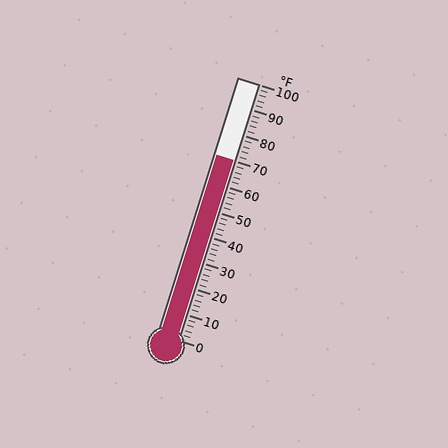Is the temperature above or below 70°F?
The temperature is at 70°F.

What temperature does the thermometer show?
The thermometer shows approximately 70°F.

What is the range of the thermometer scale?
The thermometer scale ranges from 0°F to 100°F.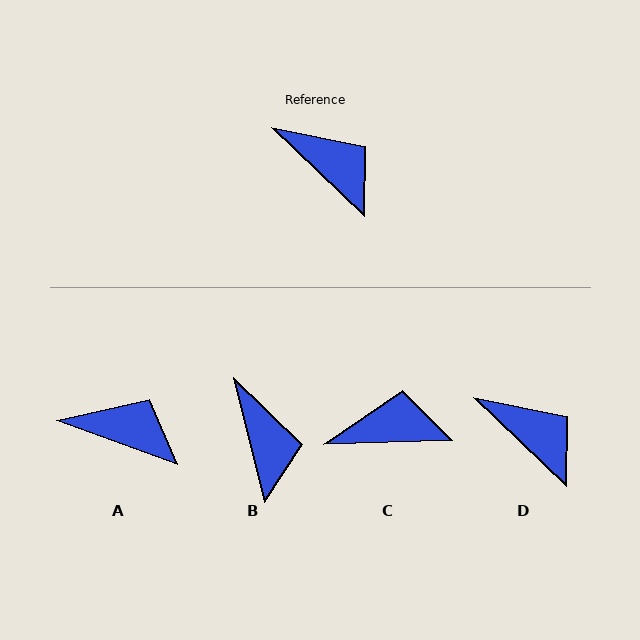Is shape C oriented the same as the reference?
No, it is off by about 46 degrees.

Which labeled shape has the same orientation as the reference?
D.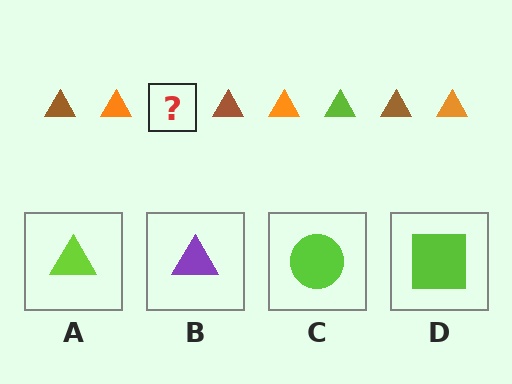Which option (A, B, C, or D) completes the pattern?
A.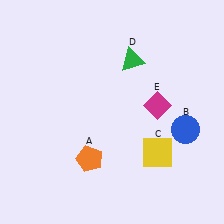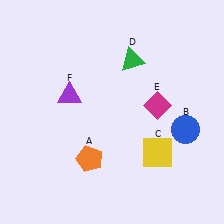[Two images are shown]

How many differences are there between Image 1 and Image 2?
There is 1 difference between the two images.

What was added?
A purple triangle (F) was added in Image 2.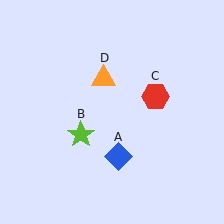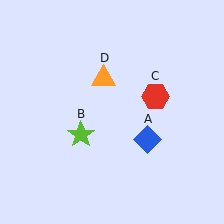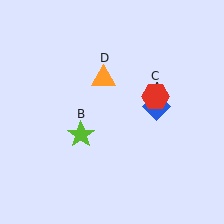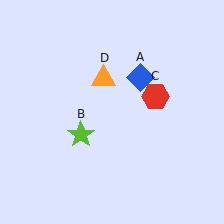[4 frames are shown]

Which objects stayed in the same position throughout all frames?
Lime star (object B) and red hexagon (object C) and orange triangle (object D) remained stationary.